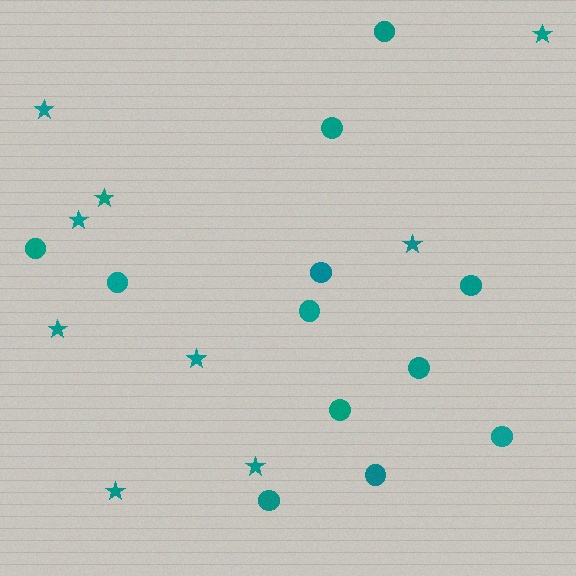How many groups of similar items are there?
There are 2 groups: one group of circles (12) and one group of stars (9).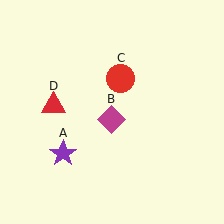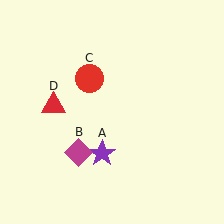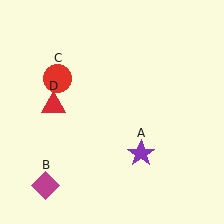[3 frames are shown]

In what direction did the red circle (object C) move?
The red circle (object C) moved left.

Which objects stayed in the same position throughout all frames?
Red triangle (object D) remained stationary.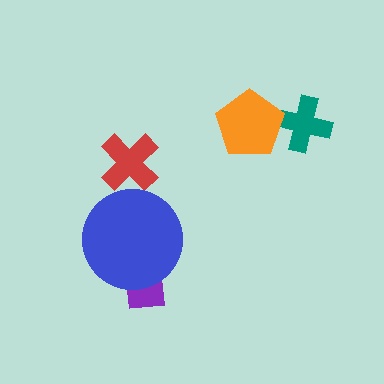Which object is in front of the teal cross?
The orange pentagon is in front of the teal cross.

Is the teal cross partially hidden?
Yes, it is partially covered by another shape.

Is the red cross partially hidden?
No, no other shape covers it.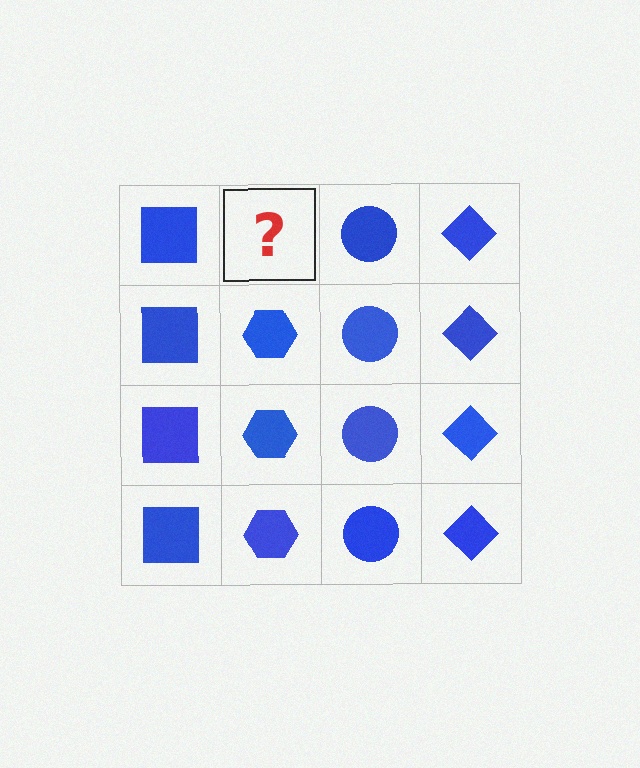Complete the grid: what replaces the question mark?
The question mark should be replaced with a blue hexagon.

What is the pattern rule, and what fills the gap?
The rule is that each column has a consistent shape. The gap should be filled with a blue hexagon.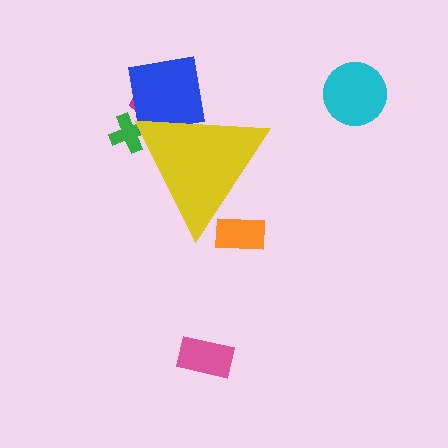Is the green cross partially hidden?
Yes, the green cross is partially hidden behind the yellow triangle.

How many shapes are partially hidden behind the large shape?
4 shapes are partially hidden.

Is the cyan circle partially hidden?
No, the cyan circle is fully visible.